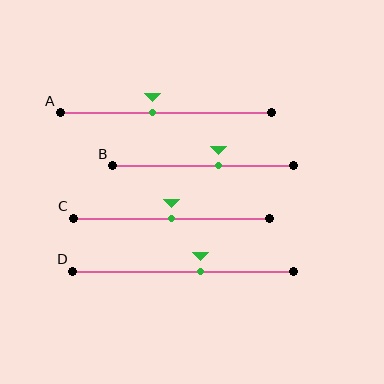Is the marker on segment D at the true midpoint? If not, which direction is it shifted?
No, the marker on segment D is shifted to the right by about 8% of the segment length.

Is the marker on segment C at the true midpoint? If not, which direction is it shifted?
Yes, the marker on segment C is at the true midpoint.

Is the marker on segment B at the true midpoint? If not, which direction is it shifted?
No, the marker on segment B is shifted to the right by about 8% of the segment length.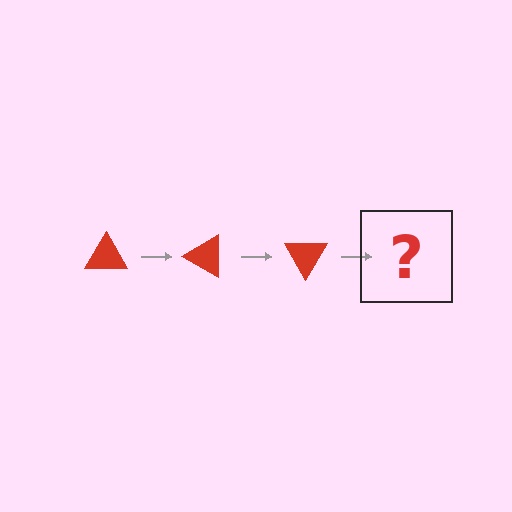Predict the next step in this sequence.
The next step is a red triangle rotated 90 degrees.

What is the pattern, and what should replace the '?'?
The pattern is that the triangle rotates 30 degrees each step. The '?' should be a red triangle rotated 90 degrees.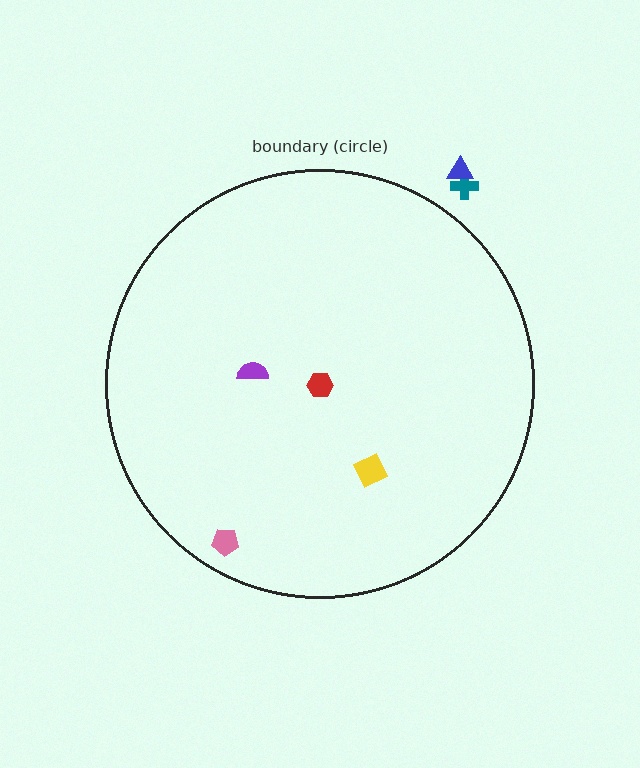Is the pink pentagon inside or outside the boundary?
Inside.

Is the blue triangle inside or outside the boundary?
Outside.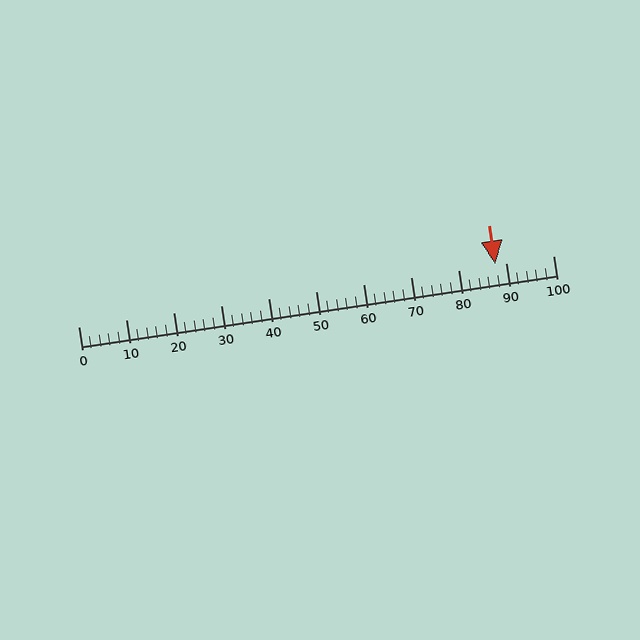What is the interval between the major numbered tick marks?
The major tick marks are spaced 10 units apart.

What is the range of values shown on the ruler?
The ruler shows values from 0 to 100.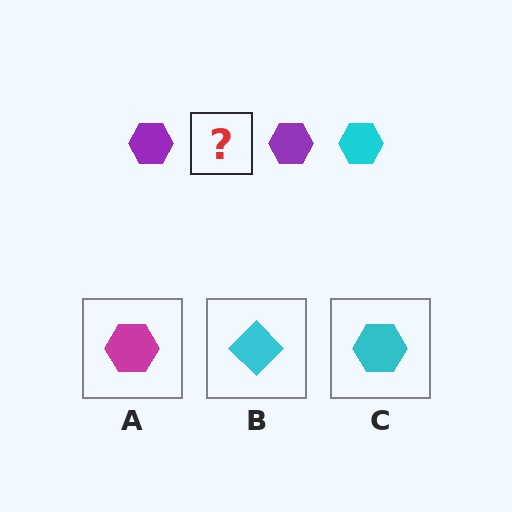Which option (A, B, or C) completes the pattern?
C.